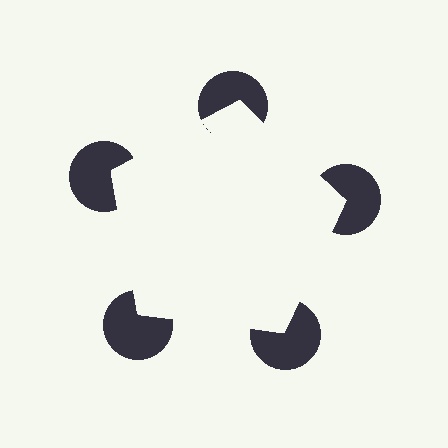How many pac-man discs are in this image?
There are 5 — one at each vertex of the illusory pentagon.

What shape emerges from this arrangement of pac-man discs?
An illusory pentagon — its edges are inferred from the aligned wedge cuts in the pac-man discs, not physically drawn.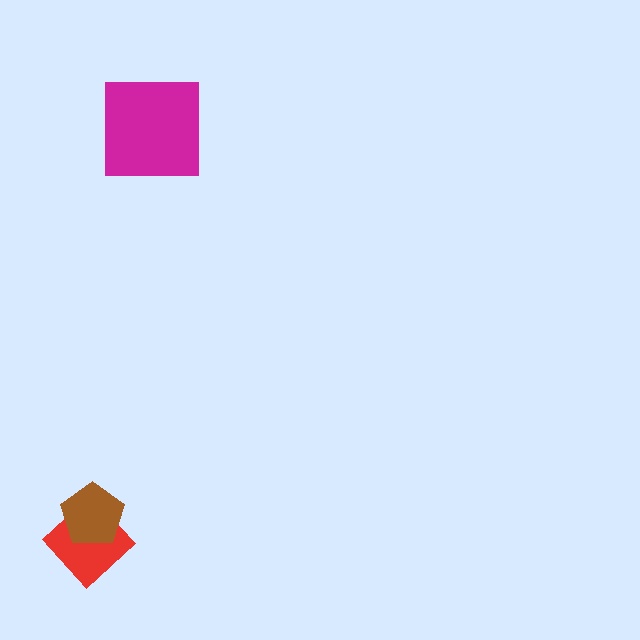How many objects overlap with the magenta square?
0 objects overlap with the magenta square.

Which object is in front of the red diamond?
The brown pentagon is in front of the red diamond.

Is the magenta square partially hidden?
No, no other shape covers it.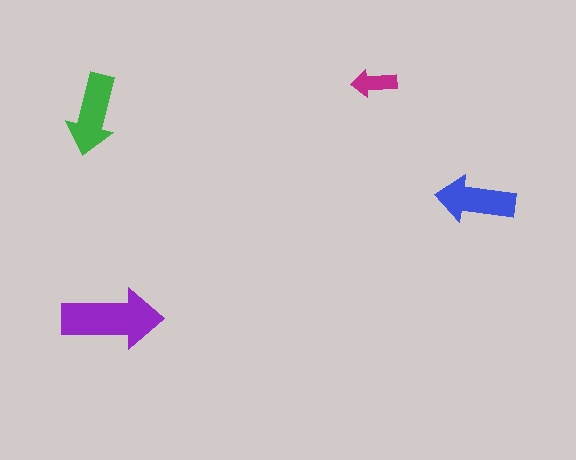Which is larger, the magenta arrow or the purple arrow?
The purple one.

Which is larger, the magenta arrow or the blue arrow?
The blue one.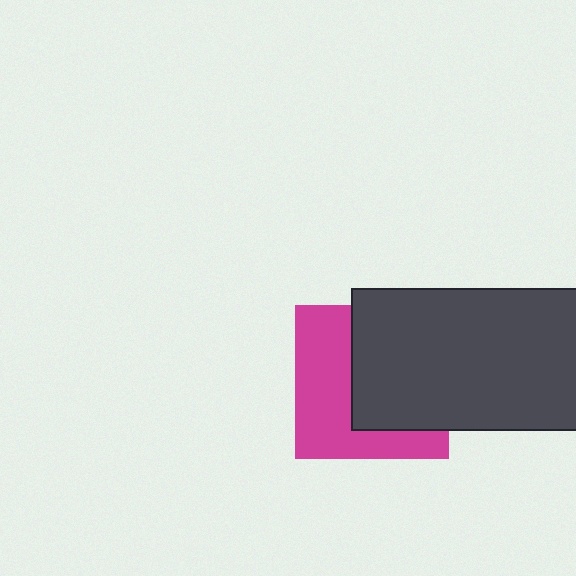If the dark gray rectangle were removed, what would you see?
You would see the complete magenta square.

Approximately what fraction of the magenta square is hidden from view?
Roughly 52% of the magenta square is hidden behind the dark gray rectangle.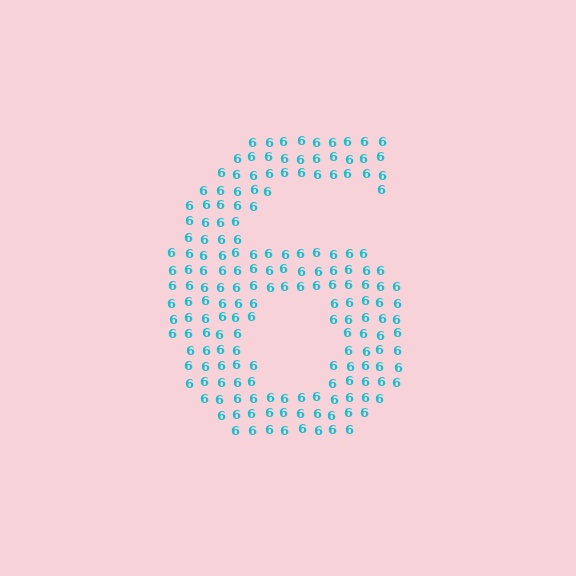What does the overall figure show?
The overall figure shows the digit 6.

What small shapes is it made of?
It is made of small digit 6's.